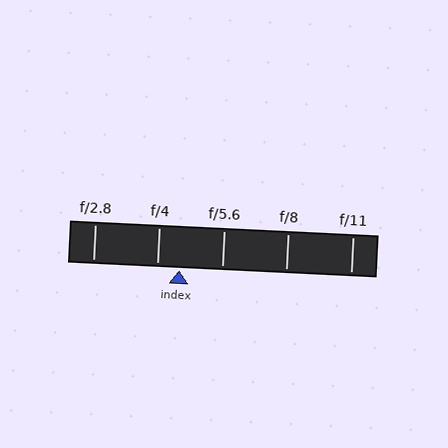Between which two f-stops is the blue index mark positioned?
The index mark is between f/4 and f/5.6.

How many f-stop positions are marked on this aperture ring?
There are 5 f-stop positions marked.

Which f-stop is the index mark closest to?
The index mark is closest to f/4.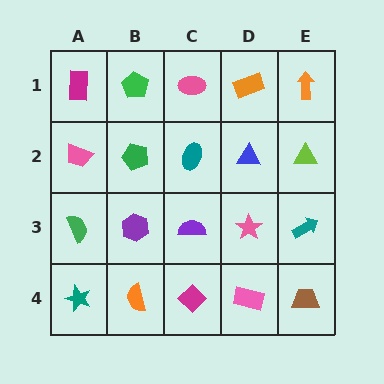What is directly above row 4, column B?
A purple hexagon.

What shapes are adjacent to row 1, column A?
A pink trapezoid (row 2, column A), a green pentagon (row 1, column B).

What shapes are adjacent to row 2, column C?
A pink ellipse (row 1, column C), a purple semicircle (row 3, column C), a green pentagon (row 2, column B), a blue triangle (row 2, column D).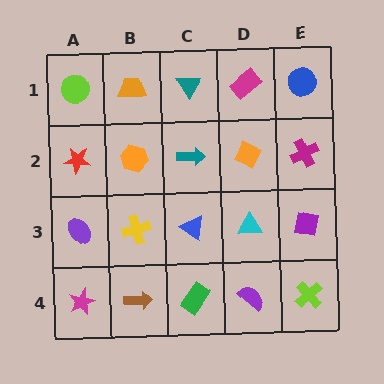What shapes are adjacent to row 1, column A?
A red star (row 2, column A), an orange trapezoid (row 1, column B).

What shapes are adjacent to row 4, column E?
A purple square (row 3, column E), a purple semicircle (row 4, column D).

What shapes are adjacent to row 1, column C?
A teal arrow (row 2, column C), an orange trapezoid (row 1, column B), a magenta rectangle (row 1, column D).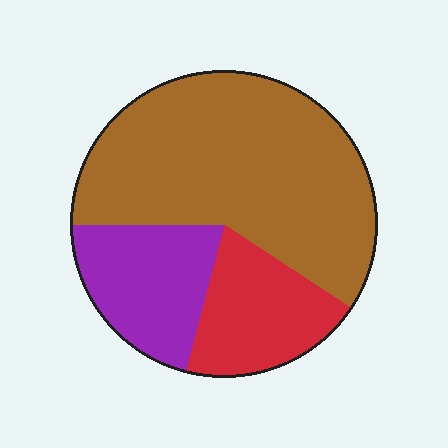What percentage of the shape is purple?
Purple covers around 20% of the shape.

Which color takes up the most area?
Brown, at roughly 60%.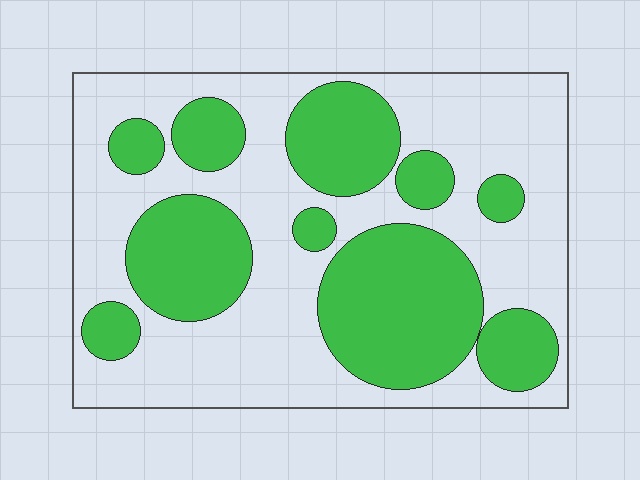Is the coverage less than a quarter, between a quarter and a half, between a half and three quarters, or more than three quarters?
Between a quarter and a half.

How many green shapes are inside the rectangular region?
10.